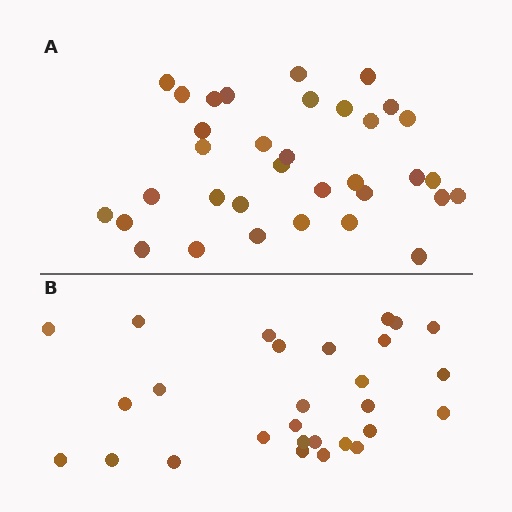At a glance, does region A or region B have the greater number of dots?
Region A (the top region) has more dots.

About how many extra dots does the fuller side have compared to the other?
Region A has about 6 more dots than region B.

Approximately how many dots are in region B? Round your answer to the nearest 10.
About 30 dots. (The exact count is 28, which rounds to 30.)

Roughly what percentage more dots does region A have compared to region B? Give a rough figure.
About 20% more.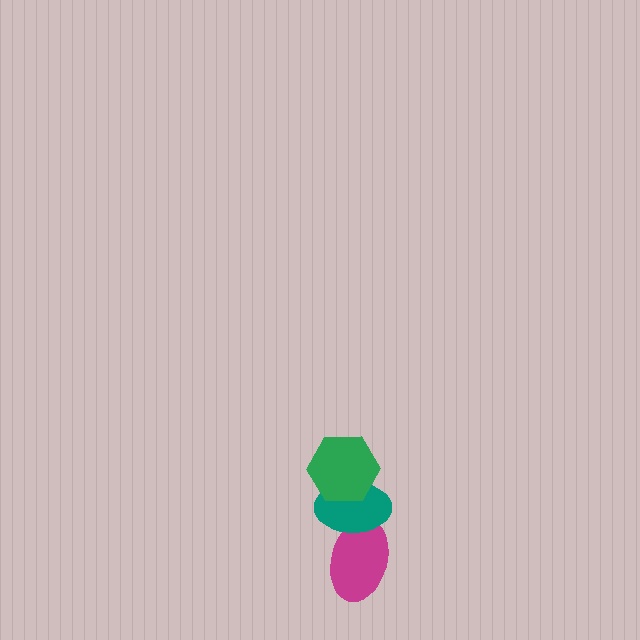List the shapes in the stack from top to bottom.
From top to bottom: the green hexagon, the teal ellipse, the magenta ellipse.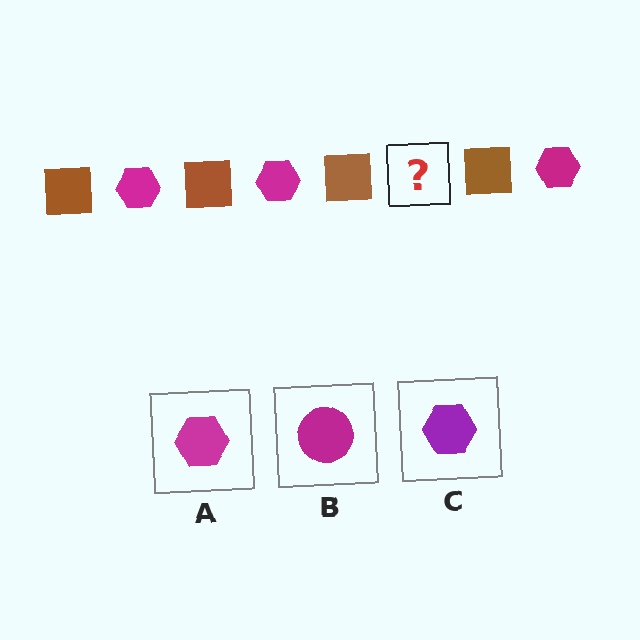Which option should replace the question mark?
Option A.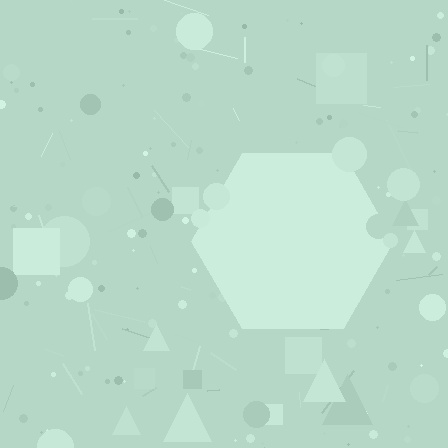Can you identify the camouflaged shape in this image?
The camouflaged shape is a hexagon.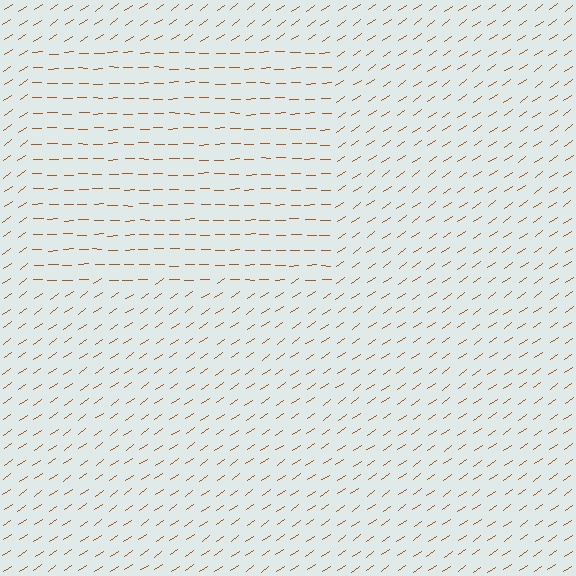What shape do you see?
I see a rectangle.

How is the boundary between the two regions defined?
The boundary is defined purely by a change in line orientation (approximately 34 degrees difference). All lines are the same color and thickness.